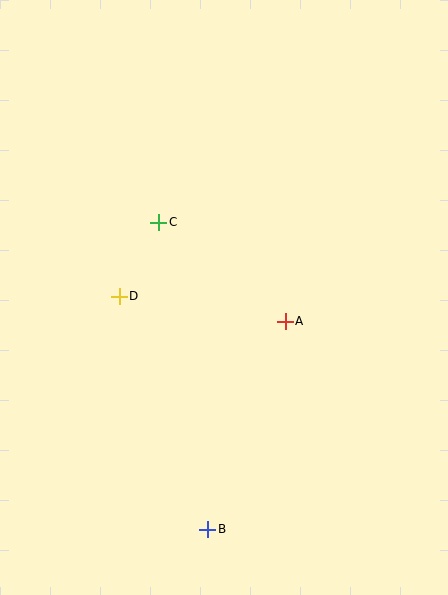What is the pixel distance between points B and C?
The distance between B and C is 311 pixels.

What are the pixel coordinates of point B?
Point B is at (208, 529).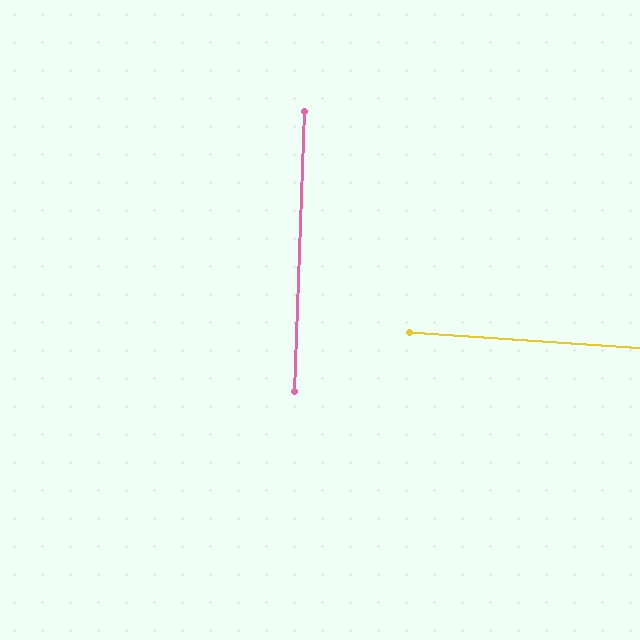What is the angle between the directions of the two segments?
Approximately 88 degrees.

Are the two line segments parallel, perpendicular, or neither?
Perpendicular — they meet at approximately 88°.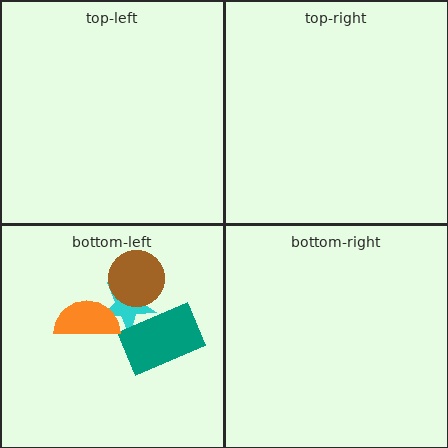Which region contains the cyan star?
The bottom-left region.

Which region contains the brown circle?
The bottom-left region.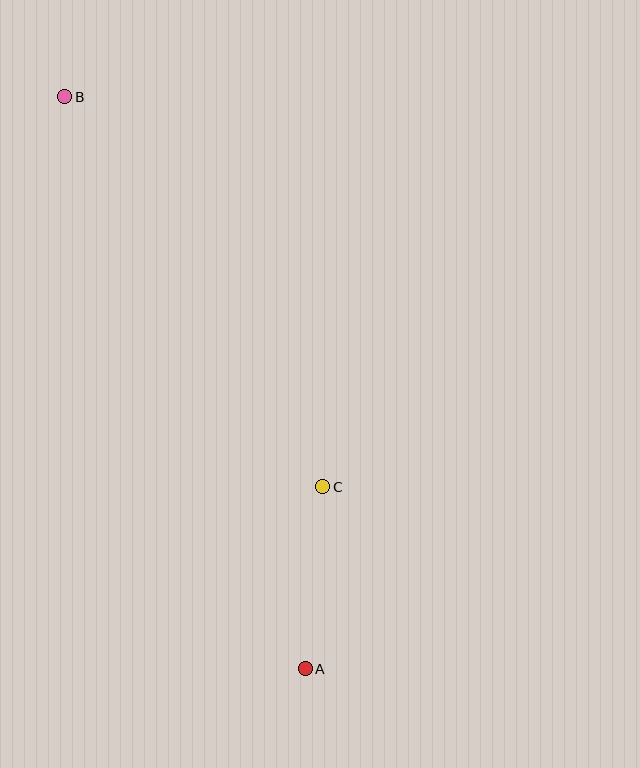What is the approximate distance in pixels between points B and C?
The distance between B and C is approximately 467 pixels.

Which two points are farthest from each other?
Points A and B are farthest from each other.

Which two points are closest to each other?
Points A and C are closest to each other.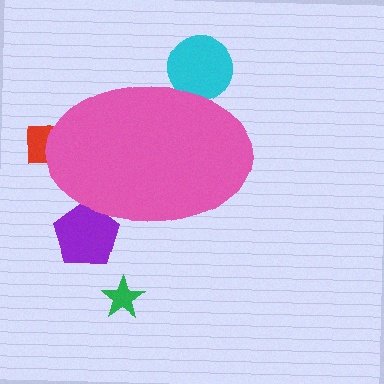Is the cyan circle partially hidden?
Yes, the cyan circle is partially hidden behind the pink ellipse.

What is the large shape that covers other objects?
A pink ellipse.